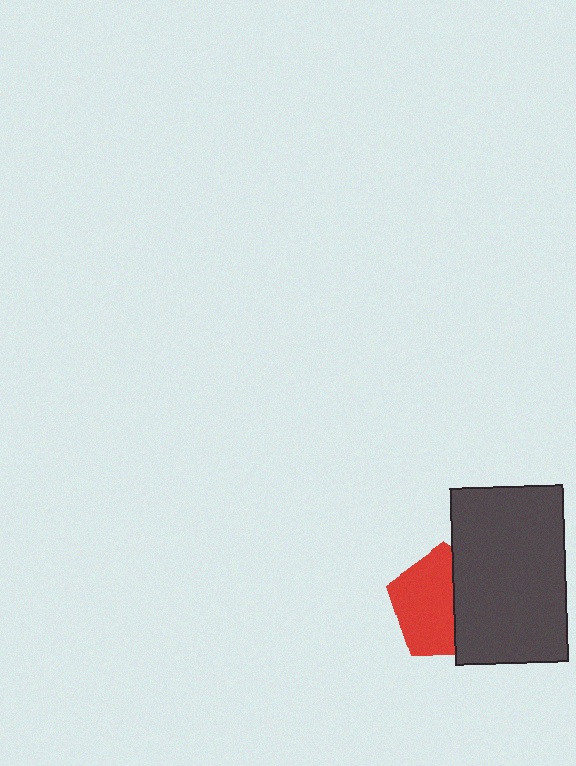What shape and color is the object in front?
The object in front is a dark gray rectangle.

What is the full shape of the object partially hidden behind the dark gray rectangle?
The partially hidden object is a red pentagon.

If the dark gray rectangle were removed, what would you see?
You would see the complete red pentagon.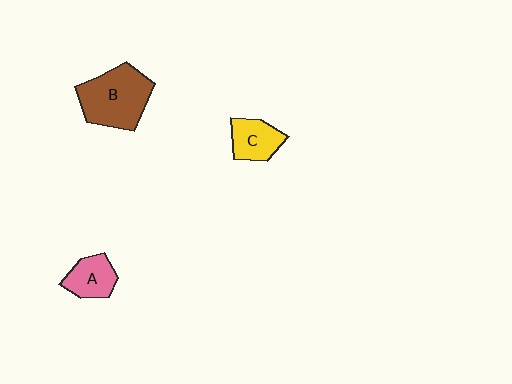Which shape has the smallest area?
Shape A (pink).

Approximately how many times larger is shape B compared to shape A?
Approximately 2.0 times.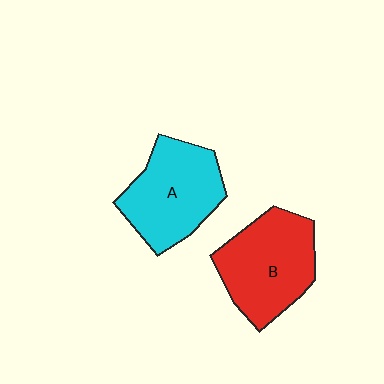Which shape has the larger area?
Shape B (red).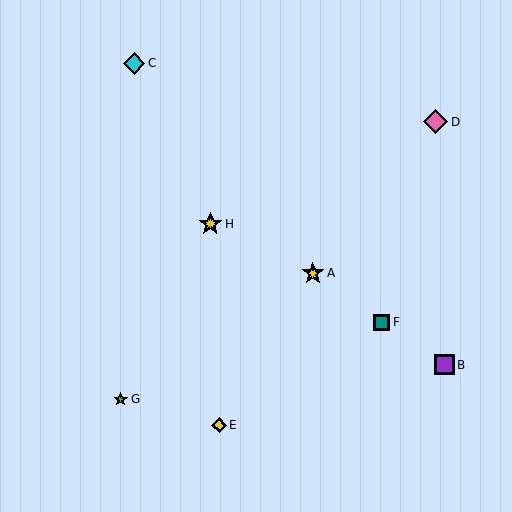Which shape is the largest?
The pink diamond (labeled D) is the largest.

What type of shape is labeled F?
Shape F is a teal square.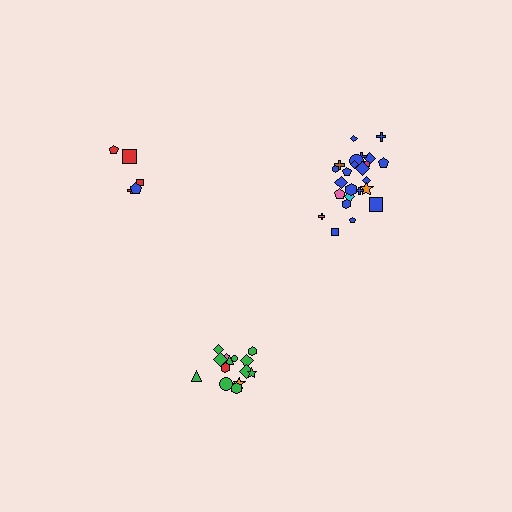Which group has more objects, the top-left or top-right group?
The top-right group.